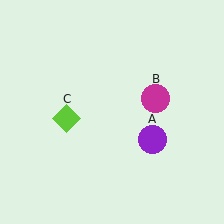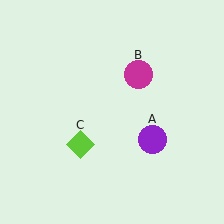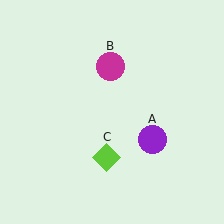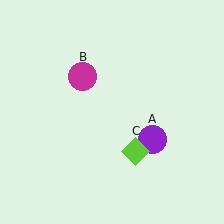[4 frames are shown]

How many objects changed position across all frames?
2 objects changed position: magenta circle (object B), lime diamond (object C).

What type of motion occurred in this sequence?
The magenta circle (object B), lime diamond (object C) rotated counterclockwise around the center of the scene.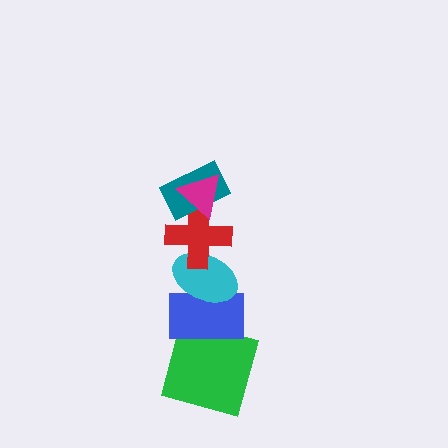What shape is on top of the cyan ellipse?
The red cross is on top of the cyan ellipse.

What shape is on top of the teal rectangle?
The magenta triangle is on top of the teal rectangle.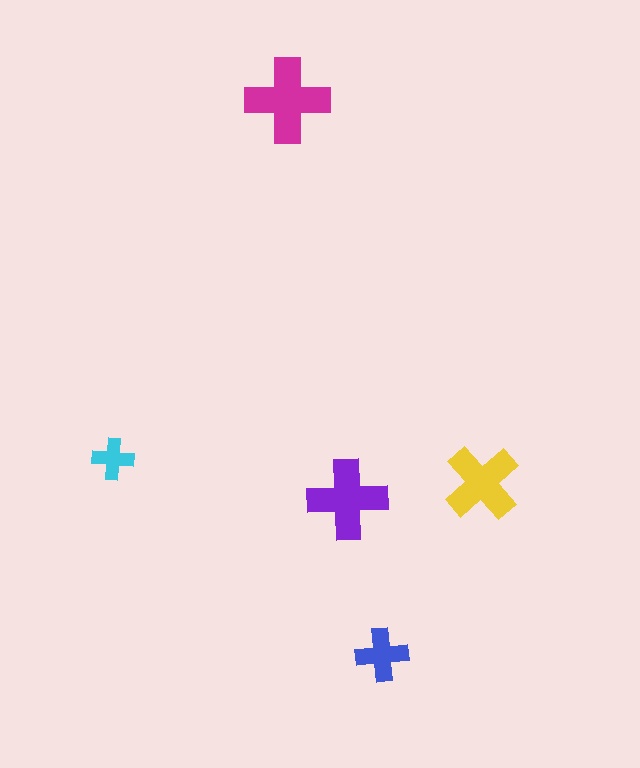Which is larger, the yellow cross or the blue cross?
The yellow one.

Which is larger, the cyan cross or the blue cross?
The blue one.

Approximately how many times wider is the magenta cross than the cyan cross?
About 2 times wider.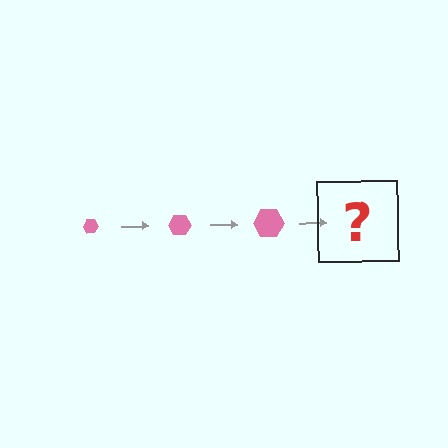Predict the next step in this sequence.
The next step is a pink hexagon, larger than the previous one.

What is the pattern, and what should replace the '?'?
The pattern is that the hexagon gets progressively larger each step. The '?' should be a pink hexagon, larger than the previous one.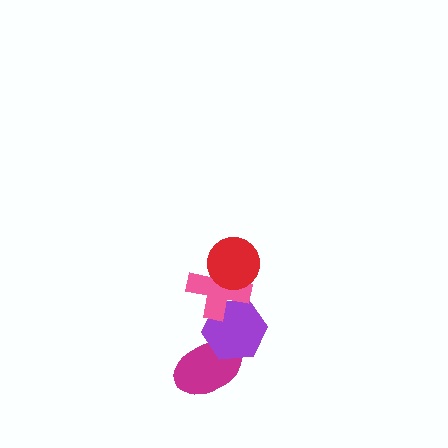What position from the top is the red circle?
The red circle is 1st from the top.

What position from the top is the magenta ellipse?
The magenta ellipse is 4th from the top.